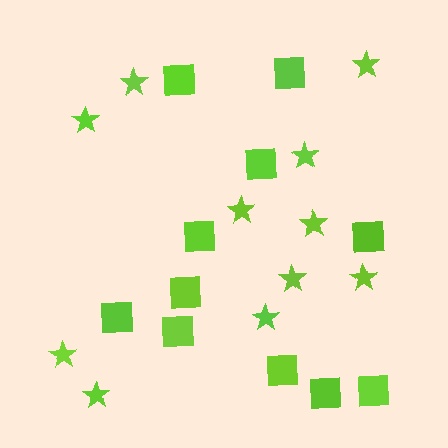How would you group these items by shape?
There are 2 groups: one group of squares (11) and one group of stars (11).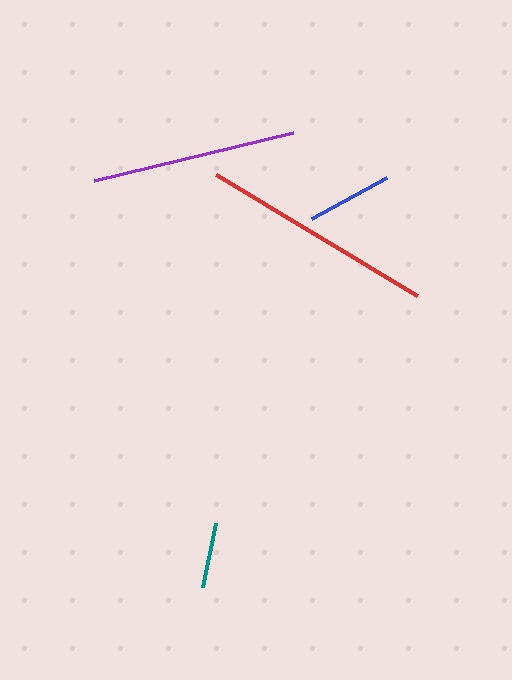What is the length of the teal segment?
The teal segment is approximately 64 pixels long.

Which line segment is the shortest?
The teal line is the shortest at approximately 64 pixels.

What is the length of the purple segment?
The purple segment is approximately 205 pixels long.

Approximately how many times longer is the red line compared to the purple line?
The red line is approximately 1.1 times the length of the purple line.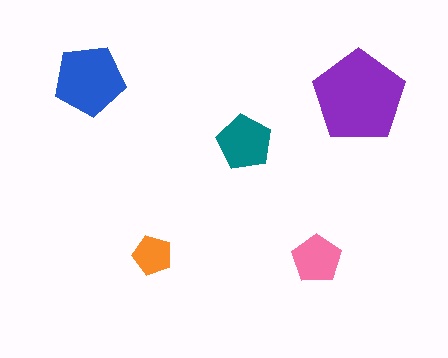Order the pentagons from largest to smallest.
the purple one, the blue one, the teal one, the pink one, the orange one.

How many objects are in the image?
There are 5 objects in the image.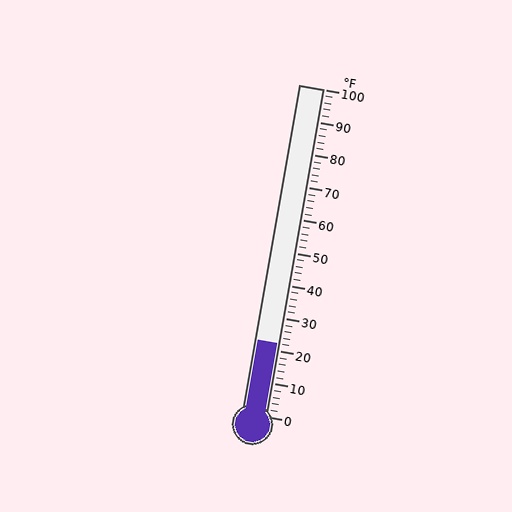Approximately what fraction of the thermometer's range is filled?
The thermometer is filled to approximately 20% of its range.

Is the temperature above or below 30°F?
The temperature is below 30°F.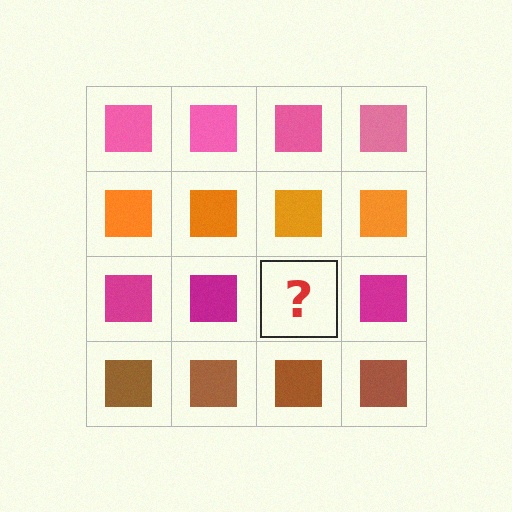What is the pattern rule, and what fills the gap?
The rule is that each row has a consistent color. The gap should be filled with a magenta square.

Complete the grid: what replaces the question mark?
The question mark should be replaced with a magenta square.